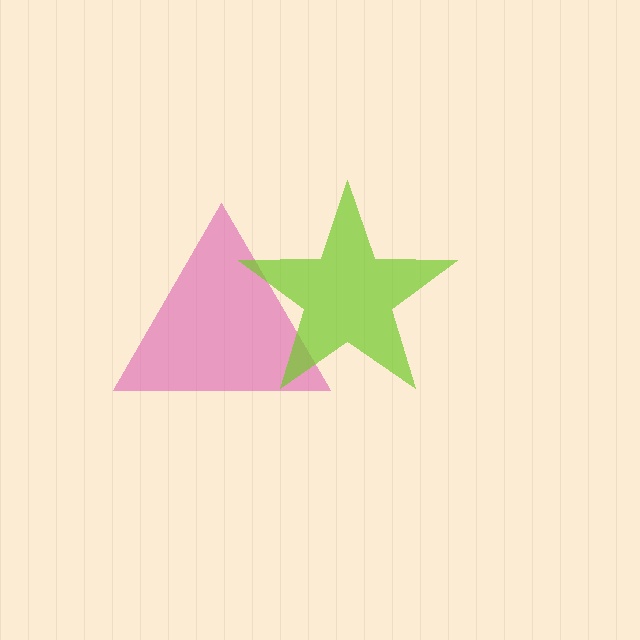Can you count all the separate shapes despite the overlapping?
Yes, there are 2 separate shapes.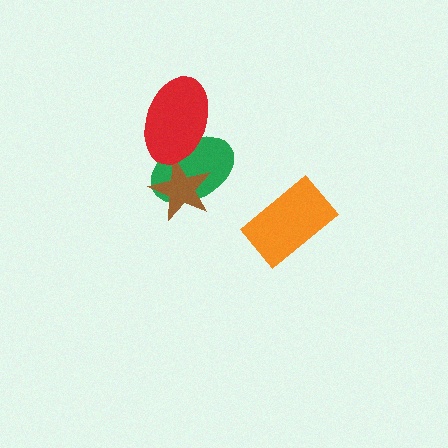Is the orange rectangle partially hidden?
No, no other shape covers it.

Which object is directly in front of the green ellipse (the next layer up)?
The brown star is directly in front of the green ellipse.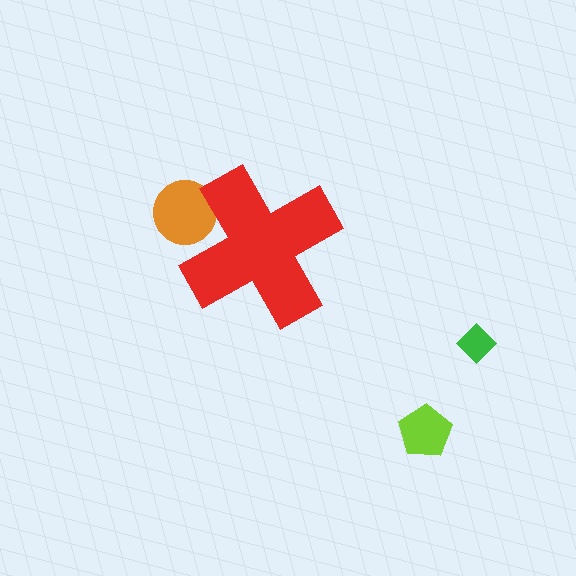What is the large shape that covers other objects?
A red cross.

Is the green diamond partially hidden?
No, the green diamond is fully visible.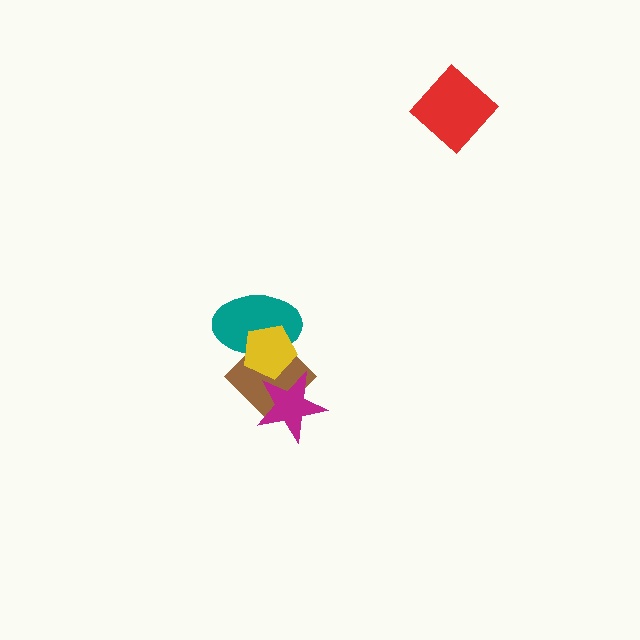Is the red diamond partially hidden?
No, no other shape covers it.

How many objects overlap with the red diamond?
0 objects overlap with the red diamond.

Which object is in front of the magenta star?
The yellow pentagon is in front of the magenta star.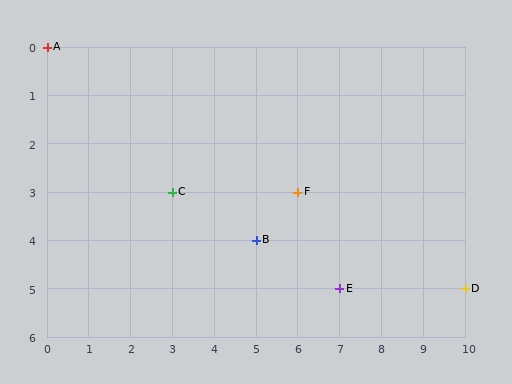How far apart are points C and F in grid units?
Points C and F are 3 columns apart.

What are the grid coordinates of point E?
Point E is at grid coordinates (7, 5).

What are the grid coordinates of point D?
Point D is at grid coordinates (10, 5).